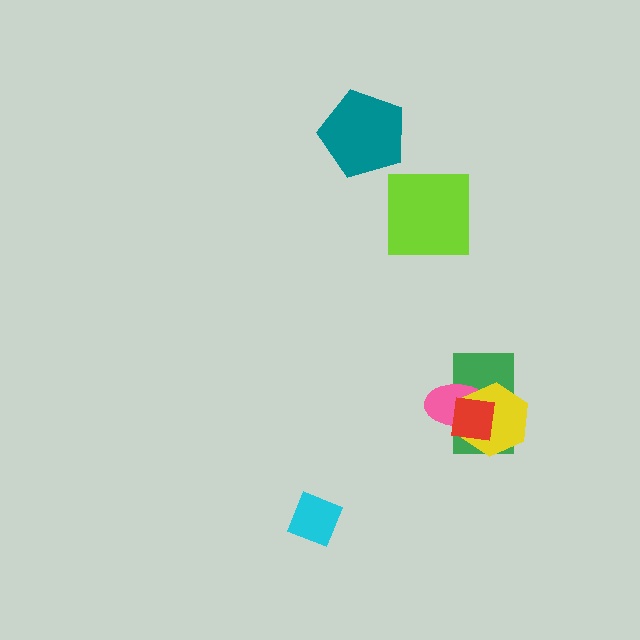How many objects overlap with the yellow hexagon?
3 objects overlap with the yellow hexagon.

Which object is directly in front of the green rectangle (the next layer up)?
The pink ellipse is directly in front of the green rectangle.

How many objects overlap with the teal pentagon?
0 objects overlap with the teal pentagon.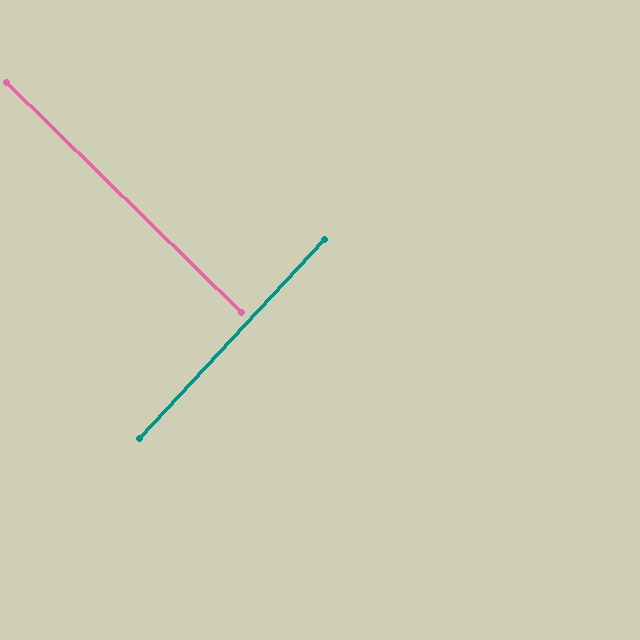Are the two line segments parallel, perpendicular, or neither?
Perpendicular — they meet at approximately 88°.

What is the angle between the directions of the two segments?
Approximately 88 degrees.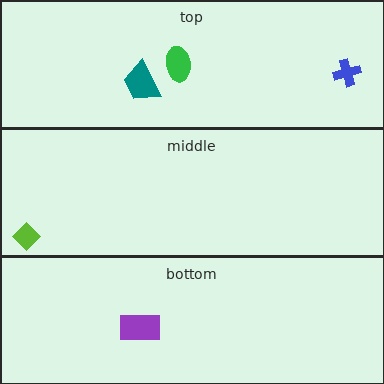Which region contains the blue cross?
The top region.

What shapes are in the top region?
The blue cross, the teal trapezoid, the green ellipse.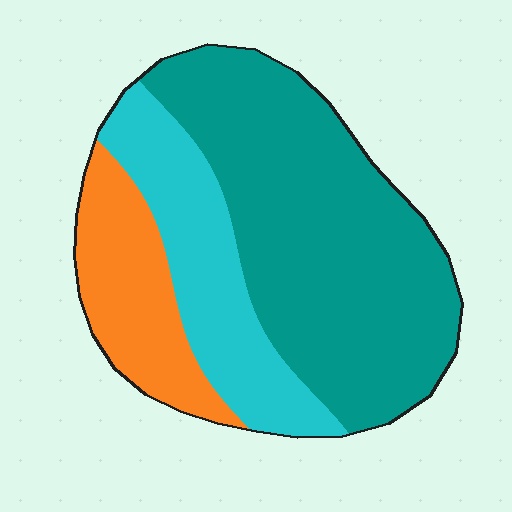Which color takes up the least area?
Orange, at roughly 20%.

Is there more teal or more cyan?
Teal.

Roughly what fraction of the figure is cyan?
Cyan covers about 25% of the figure.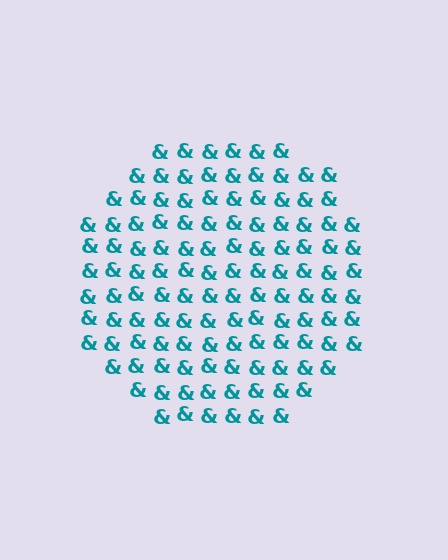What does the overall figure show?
The overall figure shows a circle.